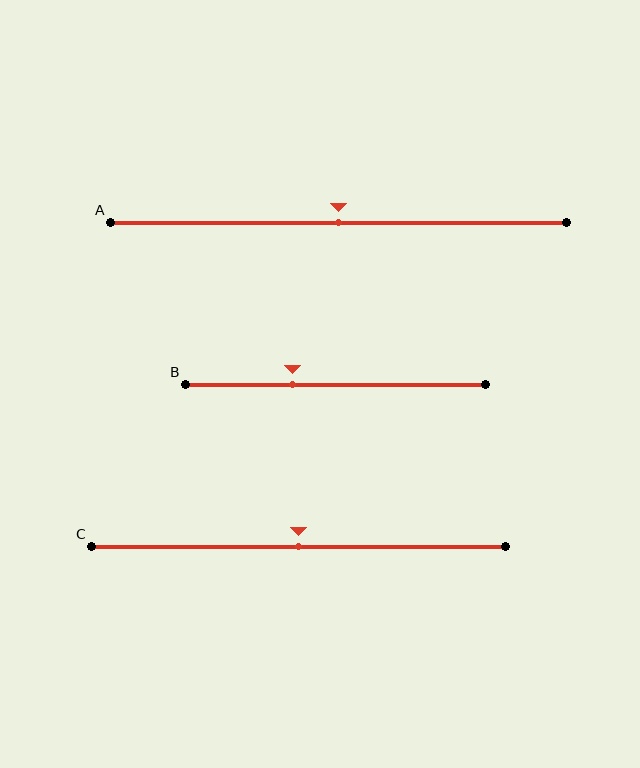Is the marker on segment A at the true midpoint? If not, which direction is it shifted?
Yes, the marker on segment A is at the true midpoint.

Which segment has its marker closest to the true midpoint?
Segment A has its marker closest to the true midpoint.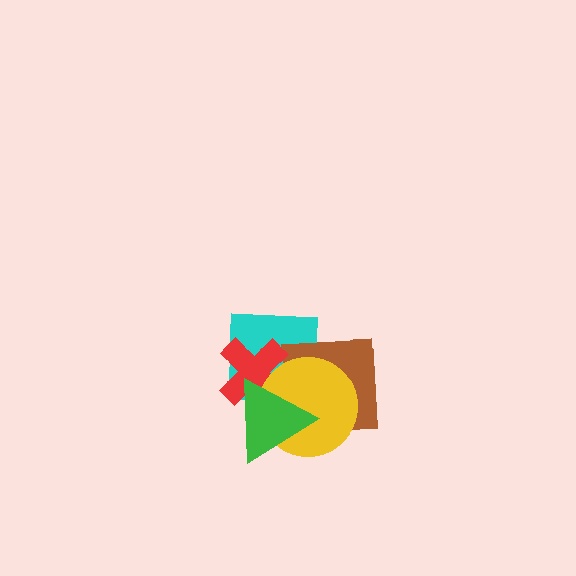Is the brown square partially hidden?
Yes, it is partially covered by another shape.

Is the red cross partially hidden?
Yes, it is partially covered by another shape.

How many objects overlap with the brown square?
3 objects overlap with the brown square.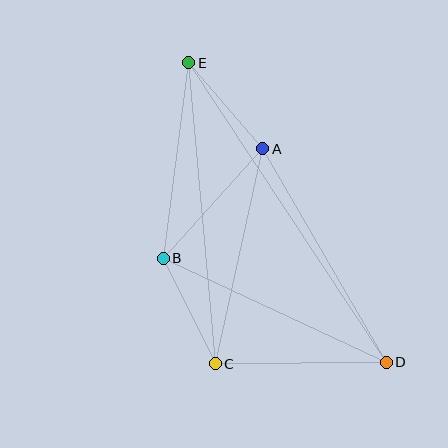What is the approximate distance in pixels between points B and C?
The distance between B and C is approximately 118 pixels.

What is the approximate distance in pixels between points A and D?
The distance between A and D is approximately 247 pixels.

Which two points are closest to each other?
Points A and E are closest to each other.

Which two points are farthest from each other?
Points D and E are farthest from each other.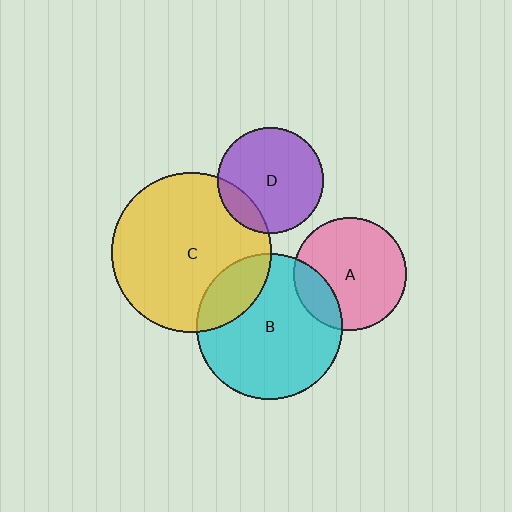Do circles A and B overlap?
Yes.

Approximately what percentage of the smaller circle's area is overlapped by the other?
Approximately 20%.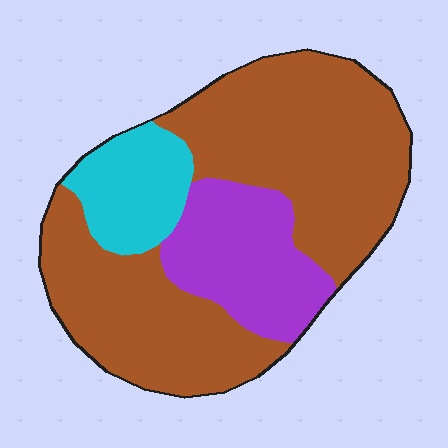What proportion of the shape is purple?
Purple takes up about one fifth (1/5) of the shape.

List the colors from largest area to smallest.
From largest to smallest: brown, purple, cyan.